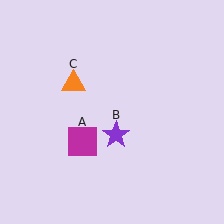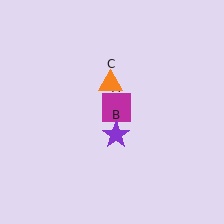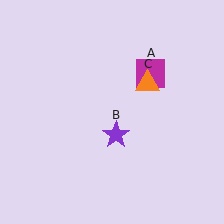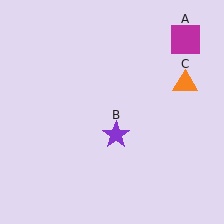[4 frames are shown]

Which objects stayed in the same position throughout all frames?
Purple star (object B) remained stationary.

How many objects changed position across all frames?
2 objects changed position: magenta square (object A), orange triangle (object C).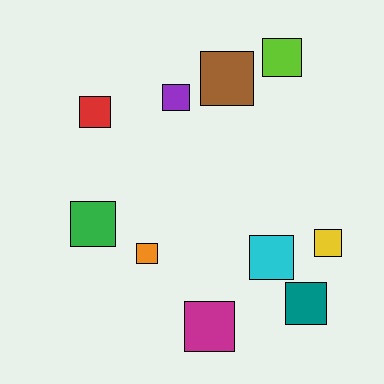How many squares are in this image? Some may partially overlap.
There are 10 squares.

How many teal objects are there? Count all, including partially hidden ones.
There is 1 teal object.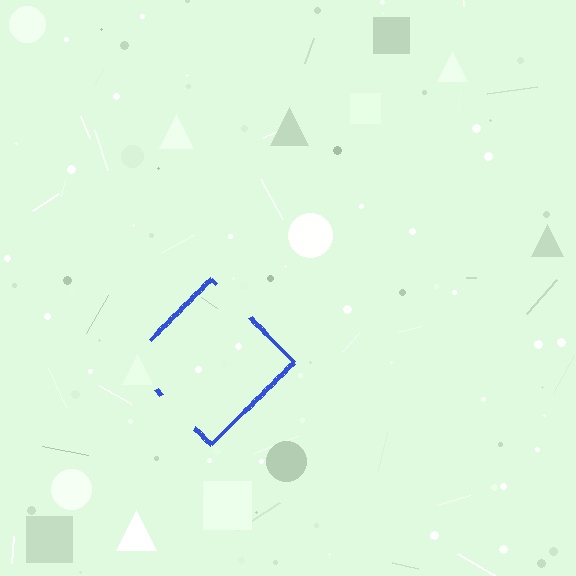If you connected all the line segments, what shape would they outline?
They would outline a diamond.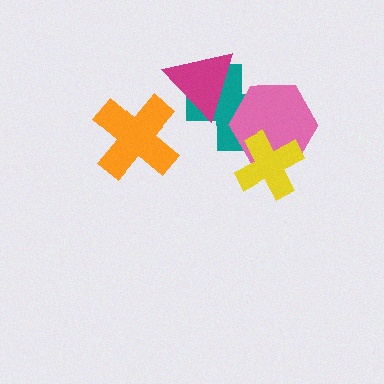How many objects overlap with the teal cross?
2 objects overlap with the teal cross.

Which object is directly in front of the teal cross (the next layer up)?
The pink hexagon is directly in front of the teal cross.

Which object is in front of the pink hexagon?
The yellow cross is in front of the pink hexagon.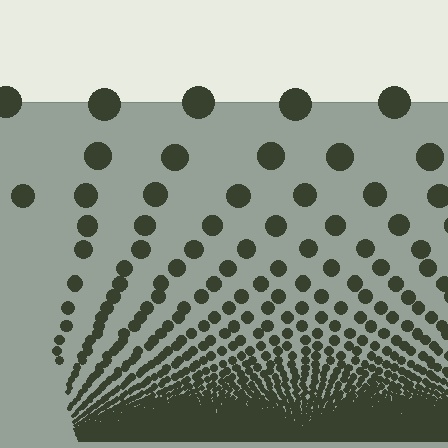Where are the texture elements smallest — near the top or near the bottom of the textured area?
Near the bottom.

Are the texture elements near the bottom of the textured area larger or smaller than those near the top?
Smaller. The gradient is inverted — elements near the bottom are smaller and denser.